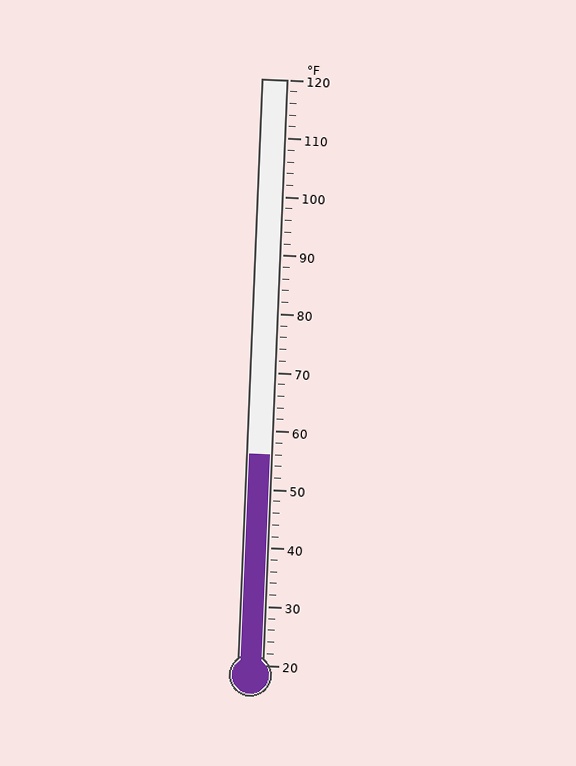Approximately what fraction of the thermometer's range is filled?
The thermometer is filled to approximately 35% of its range.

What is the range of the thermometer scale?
The thermometer scale ranges from 20°F to 120°F.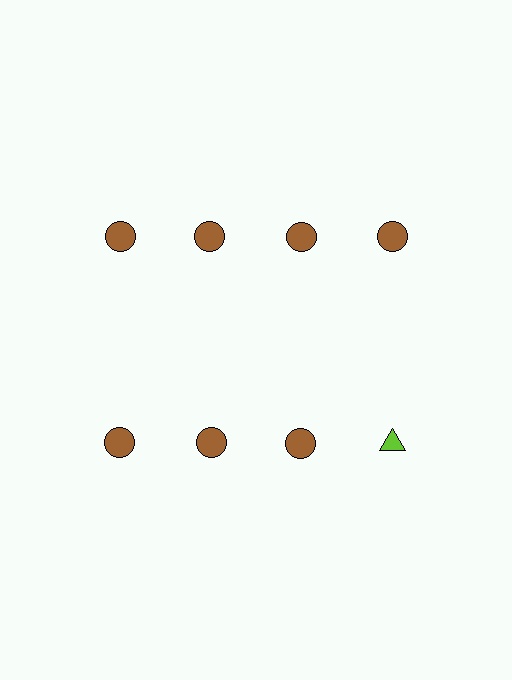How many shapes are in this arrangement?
There are 8 shapes arranged in a grid pattern.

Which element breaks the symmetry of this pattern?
The lime triangle in the second row, second from right column breaks the symmetry. All other shapes are brown circles.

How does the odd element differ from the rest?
It differs in both color (lime instead of brown) and shape (triangle instead of circle).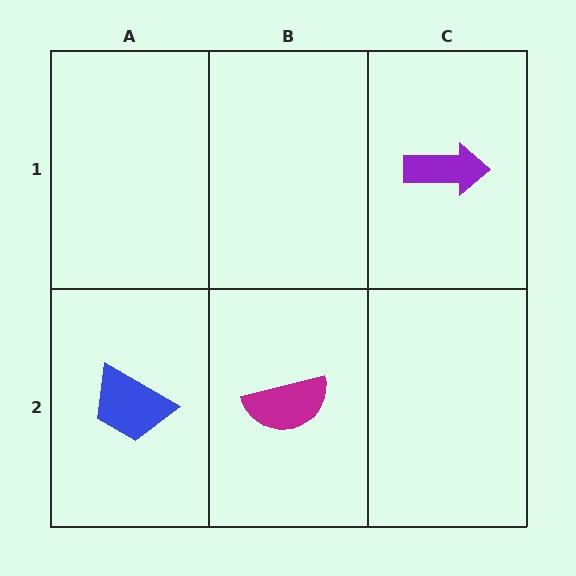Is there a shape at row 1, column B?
No, that cell is empty.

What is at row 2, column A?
A blue trapezoid.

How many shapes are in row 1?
1 shape.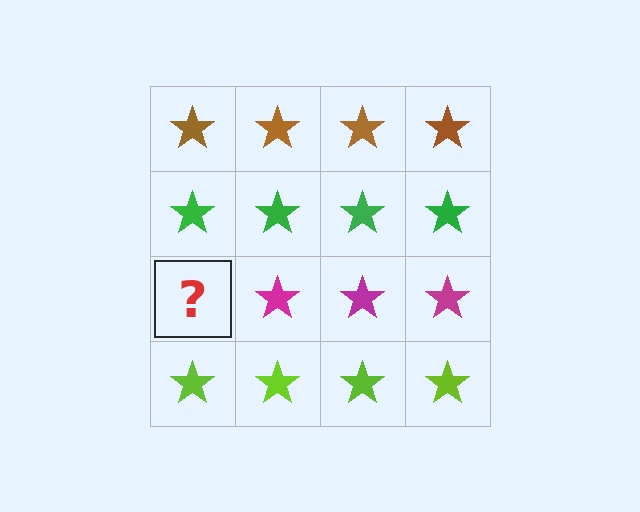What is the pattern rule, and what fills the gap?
The rule is that each row has a consistent color. The gap should be filled with a magenta star.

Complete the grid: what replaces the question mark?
The question mark should be replaced with a magenta star.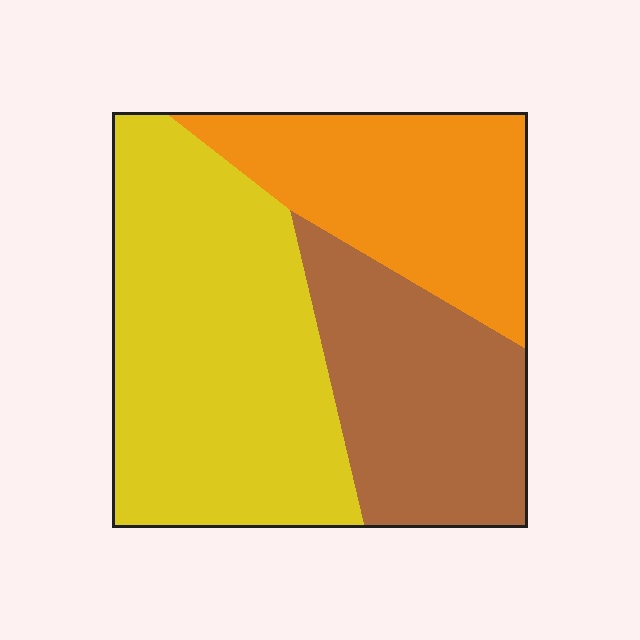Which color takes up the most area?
Yellow, at roughly 45%.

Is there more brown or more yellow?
Yellow.